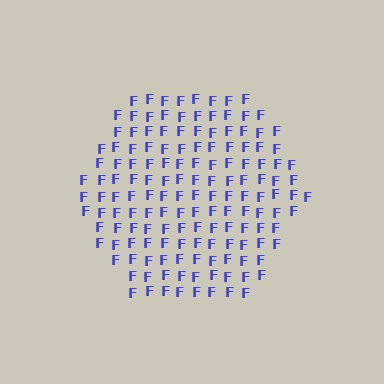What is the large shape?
The large shape is a hexagon.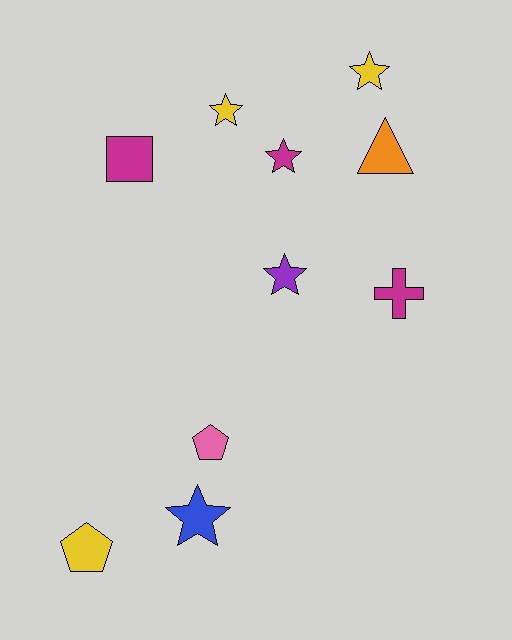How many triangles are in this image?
There is 1 triangle.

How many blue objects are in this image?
There is 1 blue object.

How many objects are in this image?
There are 10 objects.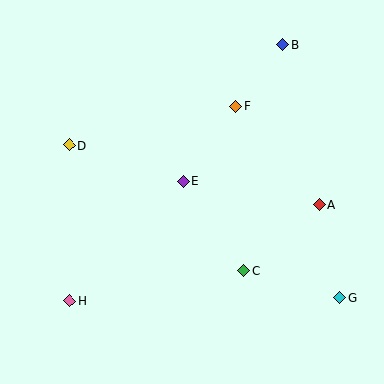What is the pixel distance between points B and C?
The distance between B and C is 230 pixels.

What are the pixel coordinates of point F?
Point F is at (235, 106).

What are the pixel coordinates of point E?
Point E is at (183, 181).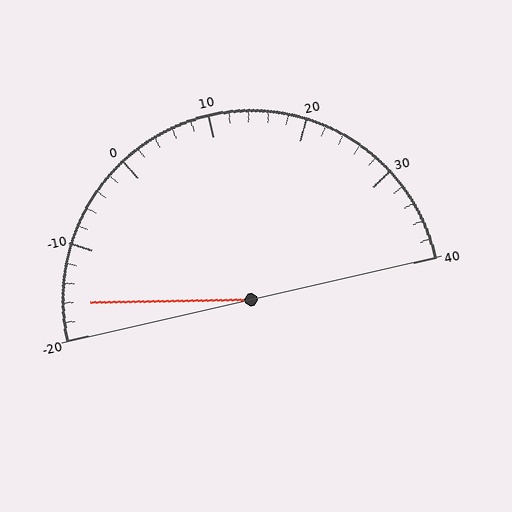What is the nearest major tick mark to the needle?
The nearest major tick mark is -20.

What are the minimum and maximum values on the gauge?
The gauge ranges from -20 to 40.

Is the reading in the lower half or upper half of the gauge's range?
The reading is in the lower half of the range (-20 to 40).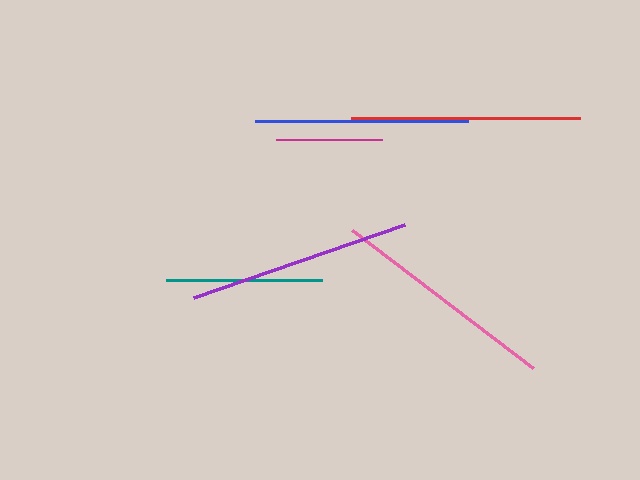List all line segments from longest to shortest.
From longest to shortest: red, pink, purple, blue, teal, magenta.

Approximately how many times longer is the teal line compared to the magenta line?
The teal line is approximately 1.5 times the length of the magenta line.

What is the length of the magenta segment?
The magenta segment is approximately 106 pixels long.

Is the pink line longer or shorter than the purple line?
The pink line is longer than the purple line.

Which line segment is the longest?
The red line is the longest at approximately 228 pixels.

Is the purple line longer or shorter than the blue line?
The purple line is longer than the blue line.